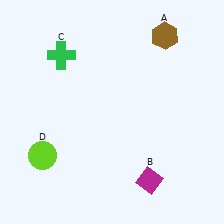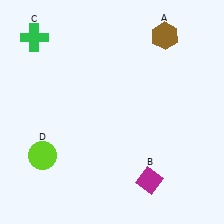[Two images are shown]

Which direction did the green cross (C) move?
The green cross (C) moved left.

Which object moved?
The green cross (C) moved left.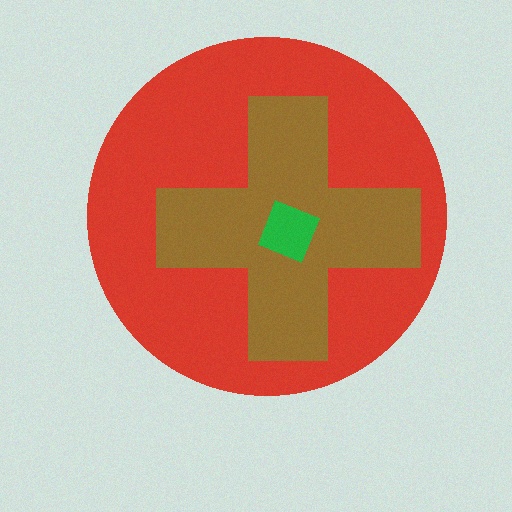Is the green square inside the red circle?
Yes.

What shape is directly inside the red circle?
The brown cross.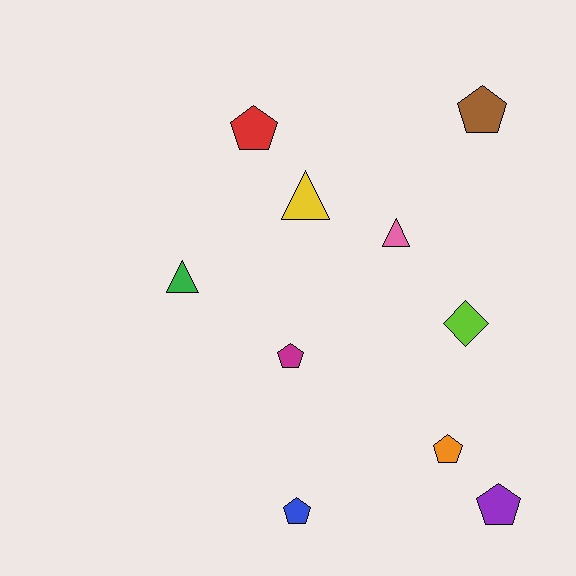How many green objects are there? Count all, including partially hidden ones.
There is 1 green object.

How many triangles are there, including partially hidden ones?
There are 3 triangles.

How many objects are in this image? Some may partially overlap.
There are 10 objects.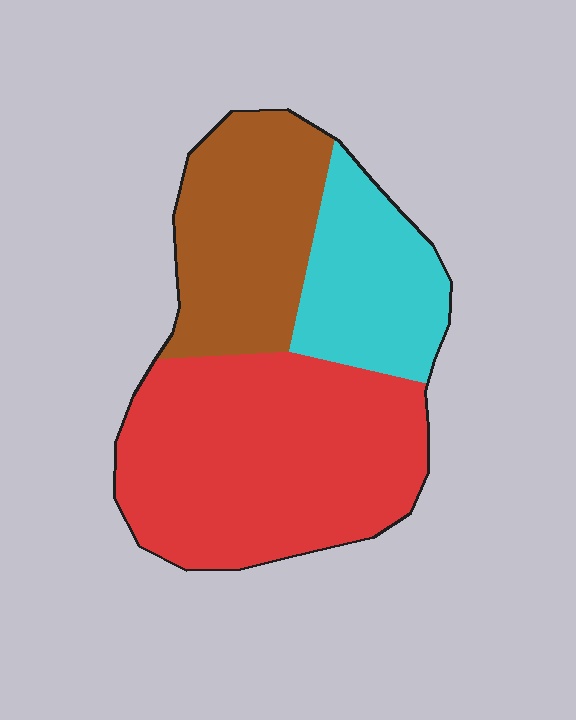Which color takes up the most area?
Red, at roughly 50%.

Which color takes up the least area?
Cyan, at roughly 20%.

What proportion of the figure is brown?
Brown covers 28% of the figure.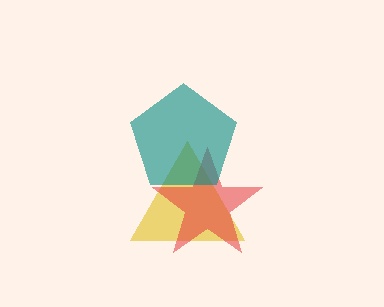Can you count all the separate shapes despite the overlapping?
Yes, there are 3 separate shapes.